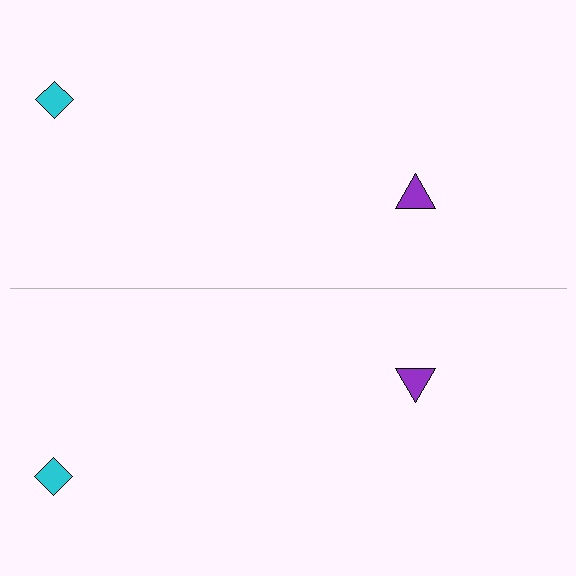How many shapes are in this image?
There are 4 shapes in this image.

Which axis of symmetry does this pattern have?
The pattern has a horizontal axis of symmetry running through the center of the image.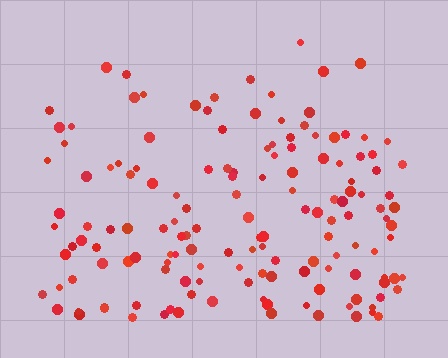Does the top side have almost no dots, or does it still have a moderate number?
Still a moderate number, just noticeably fewer than the bottom.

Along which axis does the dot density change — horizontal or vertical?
Vertical.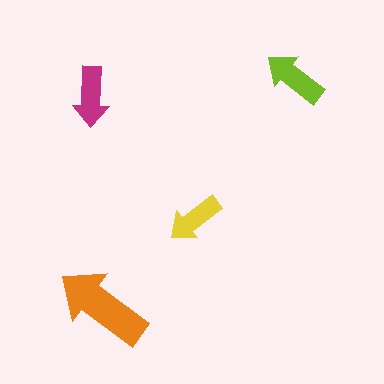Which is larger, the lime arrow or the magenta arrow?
The lime one.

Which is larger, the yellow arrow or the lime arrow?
The lime one.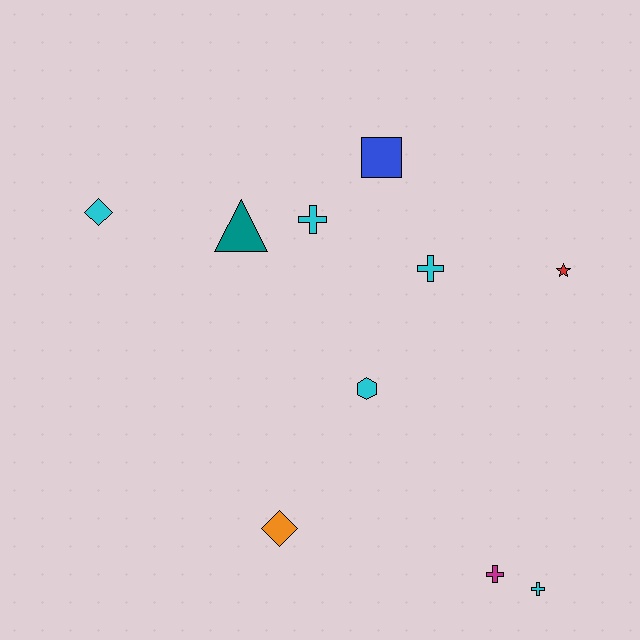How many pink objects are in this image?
There are no pink objects.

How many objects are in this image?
There are 10 objects.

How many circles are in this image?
There are no circles.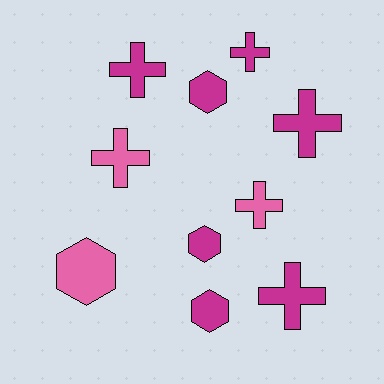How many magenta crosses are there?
There are 4 magenta crosses.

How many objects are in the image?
There are 10 objects.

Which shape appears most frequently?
Cross, with 6 objects.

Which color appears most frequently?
Magenta, with 7 objects.